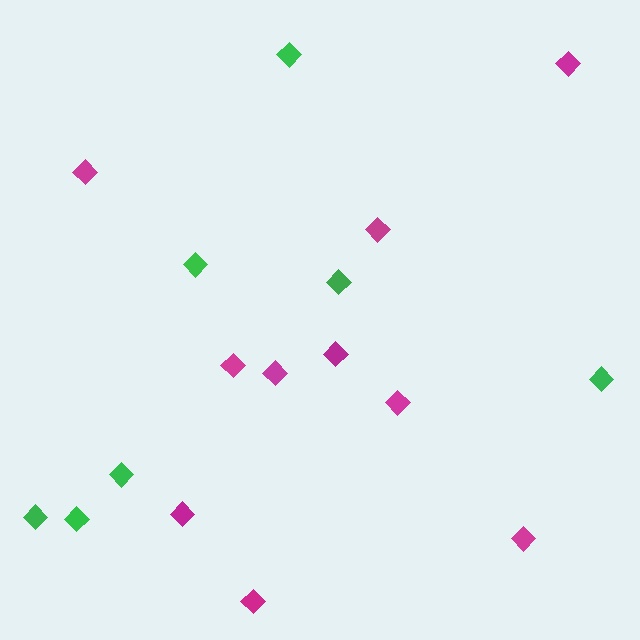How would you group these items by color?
There are 2 groups: one group of magenta diamonds (10) and one group of green diamonds (7).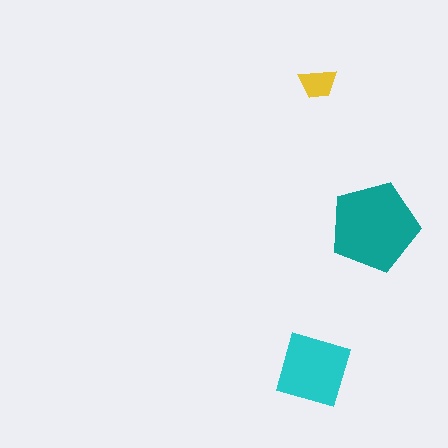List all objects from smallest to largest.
The yellow trapezoid, the cyan diamond, the teal pentagon.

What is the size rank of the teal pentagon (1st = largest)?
1st.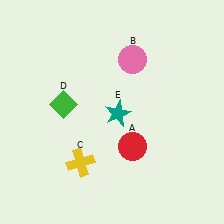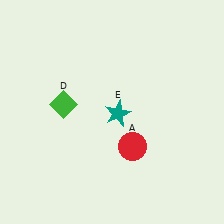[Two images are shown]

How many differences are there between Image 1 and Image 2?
There are 2 differences between the two images.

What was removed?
The yellow cross (C), the pink circle (B) were removed in Image 2.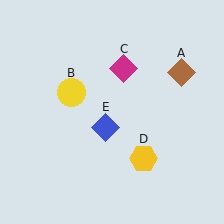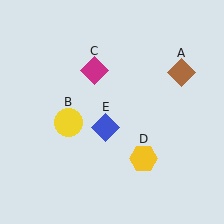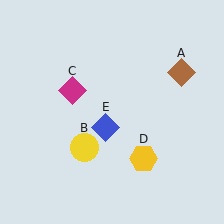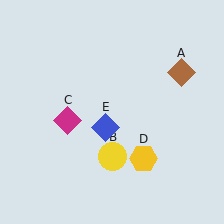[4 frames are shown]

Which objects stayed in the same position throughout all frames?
Brown diamond (object A) and yellow hexagon (object D) and blue diamond (object E) remained stationary.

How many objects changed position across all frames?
2 objects changed position: yellow circle (object B), magenta diamond (object C).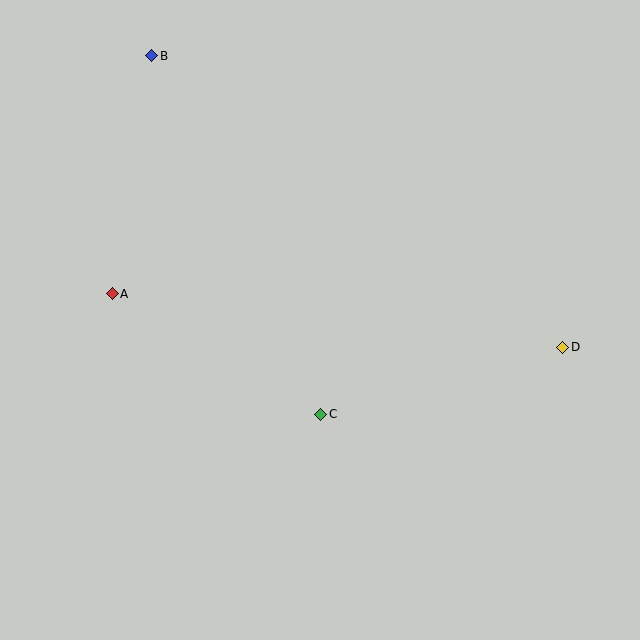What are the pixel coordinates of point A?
Point A is at (112, 294).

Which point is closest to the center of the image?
Point C at (321, 414) is closest to the center.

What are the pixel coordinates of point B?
Point B is at (152, 56).